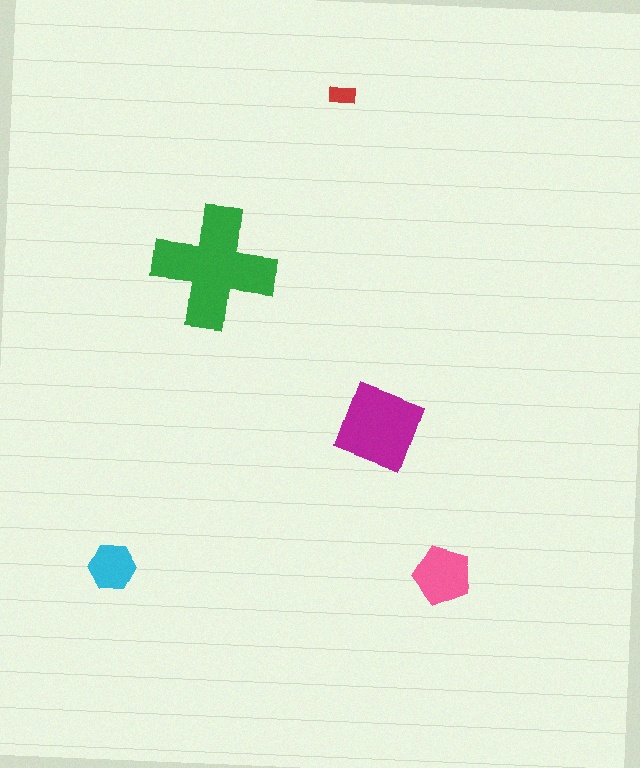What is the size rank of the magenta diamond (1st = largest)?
2nd.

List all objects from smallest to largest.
The red rectangle, the cyan hexagon, the pink pentagon, the magenta diamond, the green cross.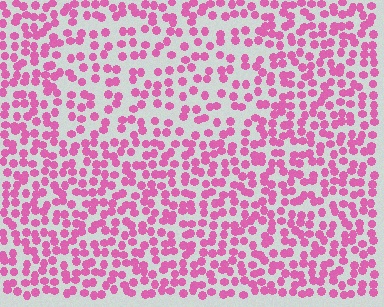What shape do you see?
I see a rectangle.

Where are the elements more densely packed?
The elements are more densely packed outside the rectangle boundary.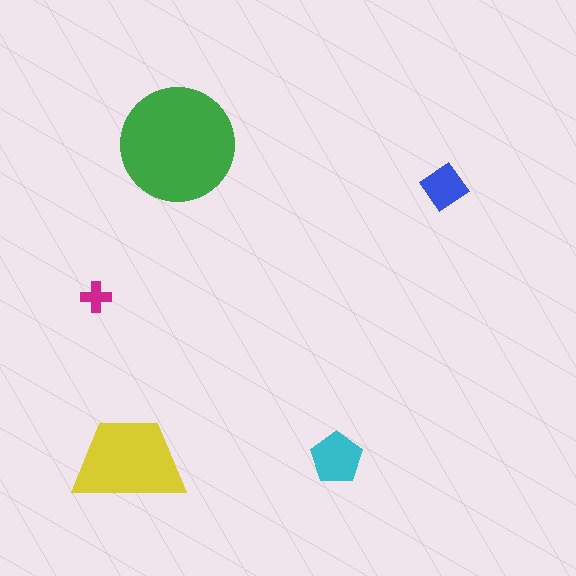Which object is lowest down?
The yellow trapezoid is bottommost.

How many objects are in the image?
There are 5 objects in the image.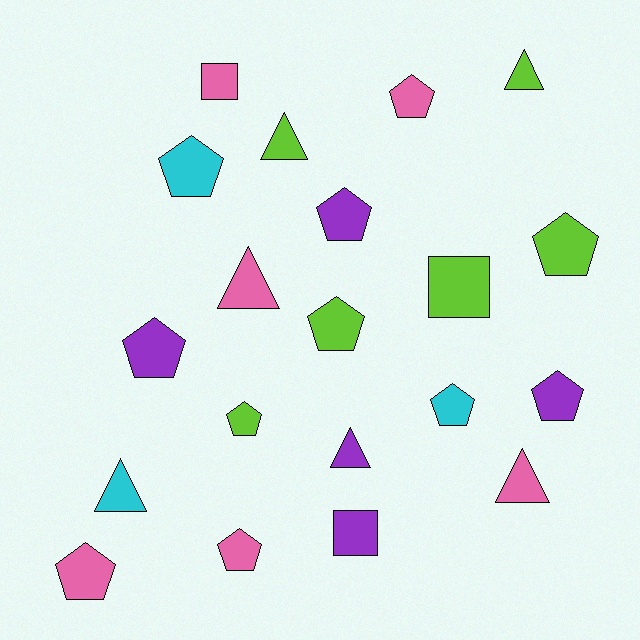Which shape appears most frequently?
Pentagon, with 11 objects.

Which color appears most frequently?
Lime, with 6 objects.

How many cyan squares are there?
There are no cyan squares.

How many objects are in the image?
There are 20 objects.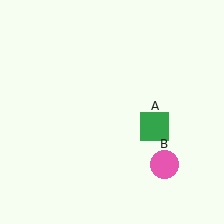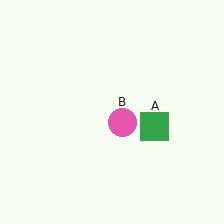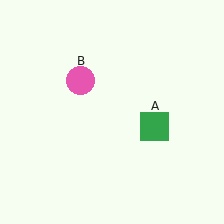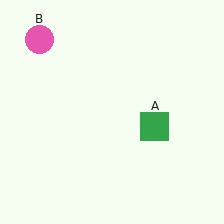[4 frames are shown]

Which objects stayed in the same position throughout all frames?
Green square (object A) remained stationary.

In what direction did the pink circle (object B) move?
The pink circle (object B) moved up and to the left.